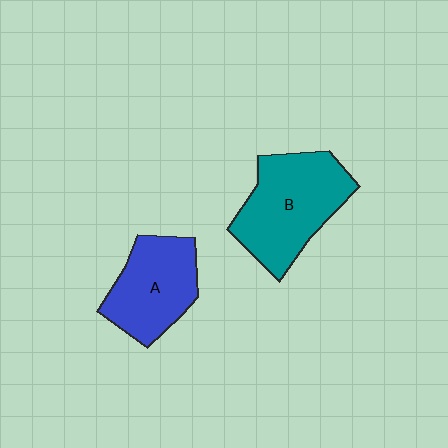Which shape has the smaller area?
Shape A (blue).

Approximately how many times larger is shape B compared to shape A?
Approximately 1.3 times.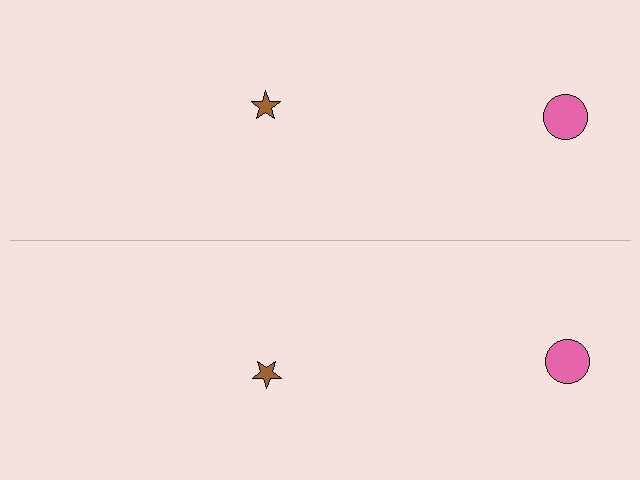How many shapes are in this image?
There are 4 shapes in this image.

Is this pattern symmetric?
Yes, this pattern has bilateral (reflection) symmetry.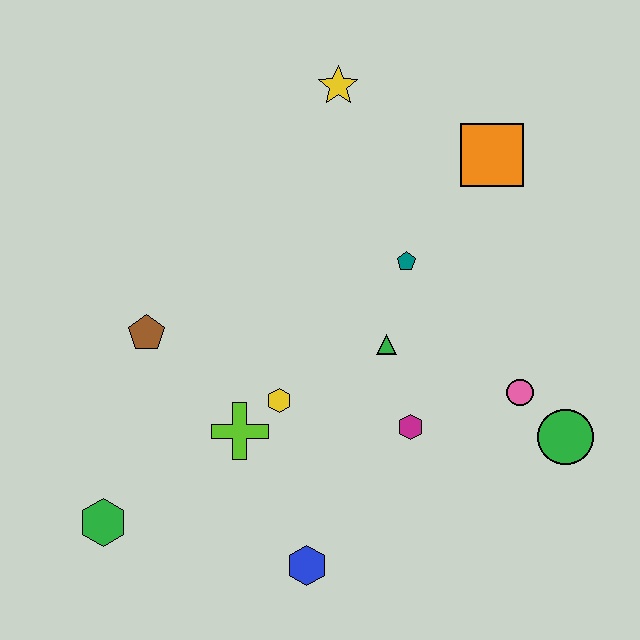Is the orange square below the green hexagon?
No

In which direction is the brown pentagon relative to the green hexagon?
The brown pentagon is above the green hexagon.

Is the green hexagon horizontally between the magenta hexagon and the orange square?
No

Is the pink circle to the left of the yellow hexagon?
No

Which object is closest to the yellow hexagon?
The lime cross is closest to the yellow hexagon.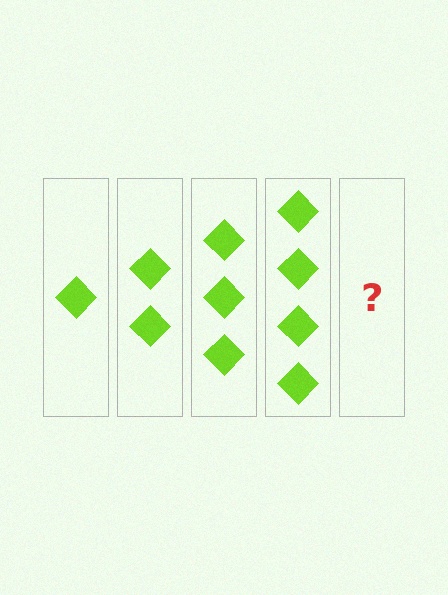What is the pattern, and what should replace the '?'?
The pattern is that each step adds one more diamond. The '?' should be 5 diamonds.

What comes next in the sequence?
The next element should be 5 diamonds.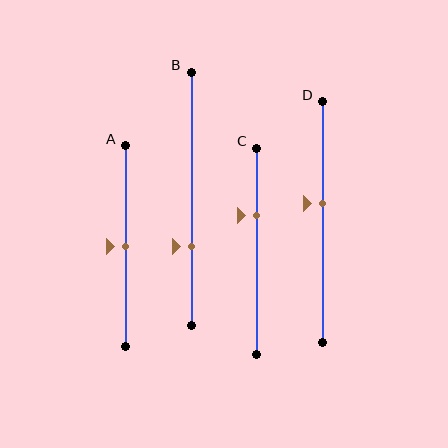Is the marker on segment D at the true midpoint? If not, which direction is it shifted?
No, the marker on segment D is shifted upward by about 8% of the segment length.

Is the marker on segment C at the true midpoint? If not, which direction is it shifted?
No, the marker on segment C is shifted upward by about 17% of the segment length.